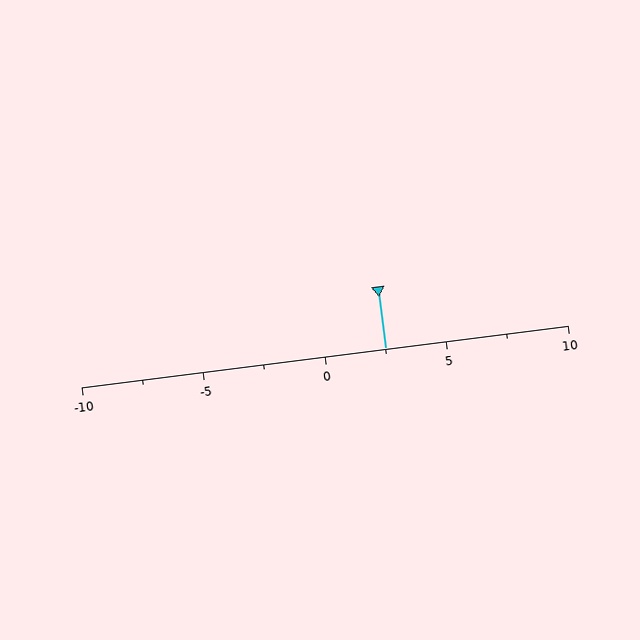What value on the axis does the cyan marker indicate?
The marker indicates approximately 2.5.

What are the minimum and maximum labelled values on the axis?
The axis runs from -10 to 10.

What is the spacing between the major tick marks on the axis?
The major ticks are spaced 5 apart.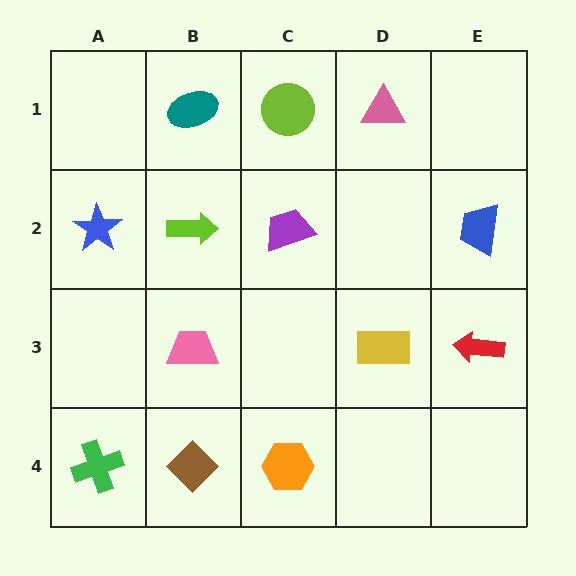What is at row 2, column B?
A lime arrow.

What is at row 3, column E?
A red arrow.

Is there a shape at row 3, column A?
No, that cell is empty.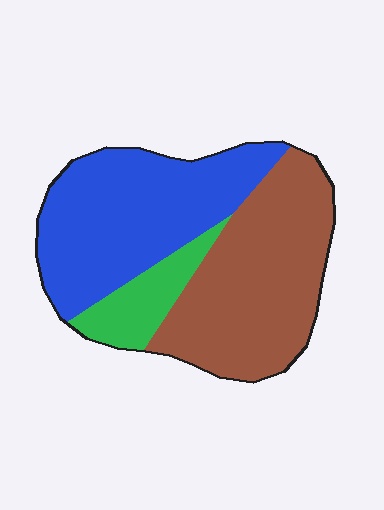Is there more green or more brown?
Brown.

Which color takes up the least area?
Green, at roughly 10%.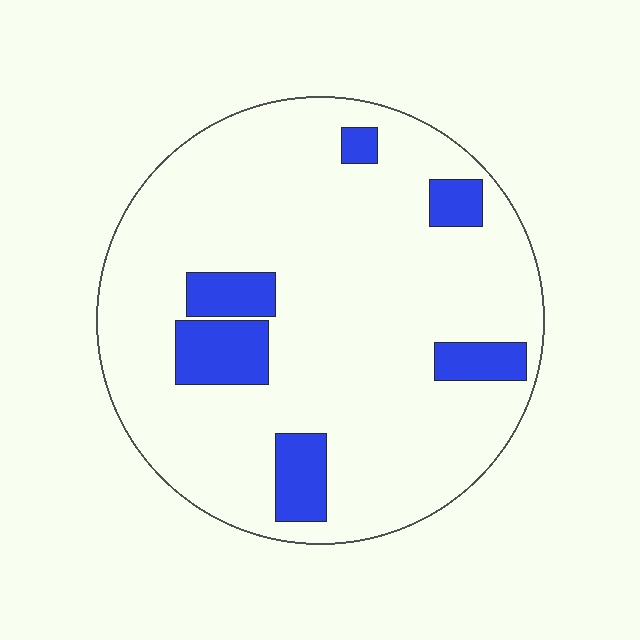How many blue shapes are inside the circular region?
6.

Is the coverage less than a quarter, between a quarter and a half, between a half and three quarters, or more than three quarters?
Less than a quarter.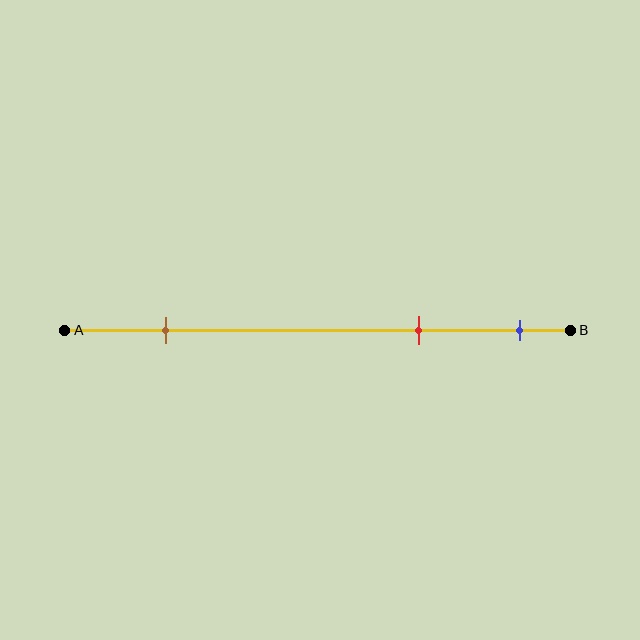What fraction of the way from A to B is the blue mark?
The blue mark is approximately 90% (0.9) of the way from A to B.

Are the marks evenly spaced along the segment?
No, the marks are not evenly spaced.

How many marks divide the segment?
There are 3 marks dividing the segment.